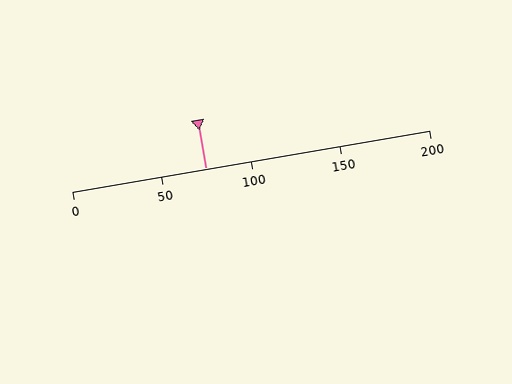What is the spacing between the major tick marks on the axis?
The major ticks are spaced 50 apart.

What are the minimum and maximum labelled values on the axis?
The axis runs from 0 to 200.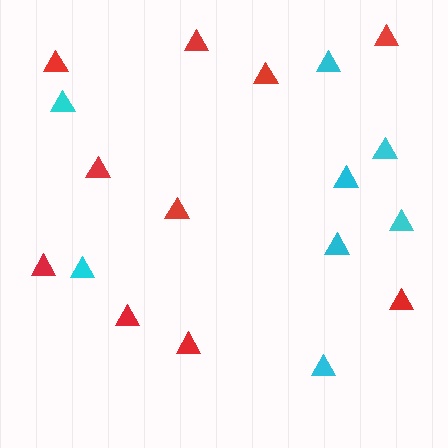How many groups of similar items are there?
There are 2 groups: one group of cyan triangles (8) and one group of red triangles (10).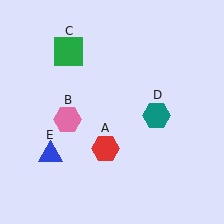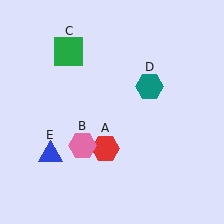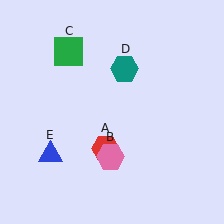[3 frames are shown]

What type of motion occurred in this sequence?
The pink hexagon (object B), teal hexagon (object D) rotated counterclockwise around the center of the scene.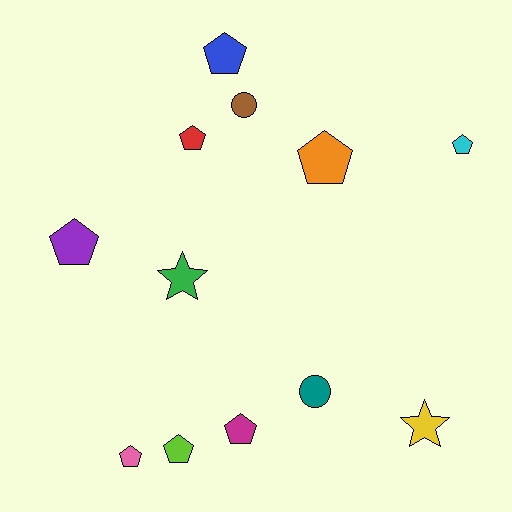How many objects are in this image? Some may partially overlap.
There are 12 objects.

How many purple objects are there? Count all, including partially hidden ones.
There is 1 purple object.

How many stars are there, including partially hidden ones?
There are 2 stars.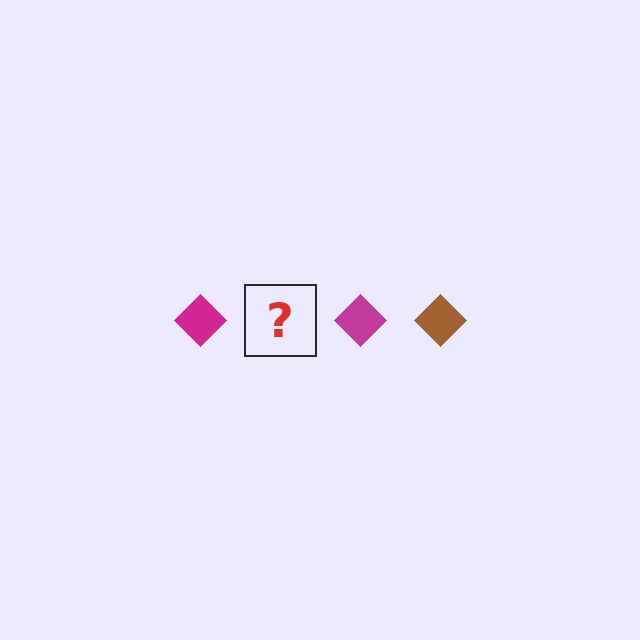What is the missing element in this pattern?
The missing element is a brown diamond.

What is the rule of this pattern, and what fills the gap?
The rule is that the pattern cycles through magenta, brown diamonds. The gap should be filled with a brown diamond.